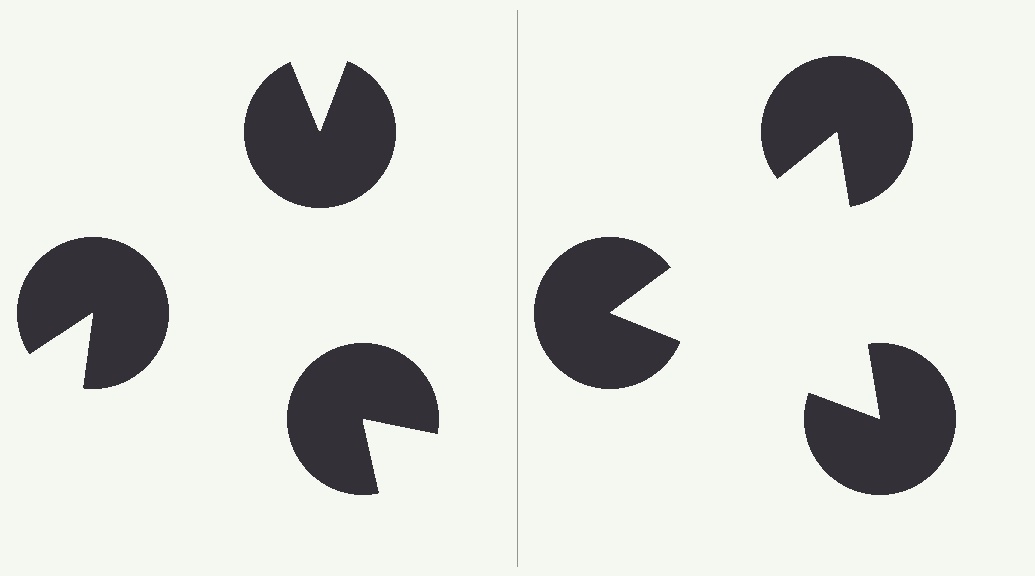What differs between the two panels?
The pac-man discs are positioned identically on both sides; only the wedge orientations differ. On the right they align to a triangle; on the left they are misaligned.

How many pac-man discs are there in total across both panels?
6 — 3 on each side.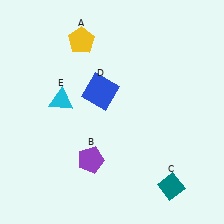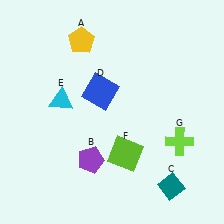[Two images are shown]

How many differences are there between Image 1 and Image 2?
There are 2 differences between the two images.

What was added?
A lime square (F), a lime cross (G) were added in Image 2.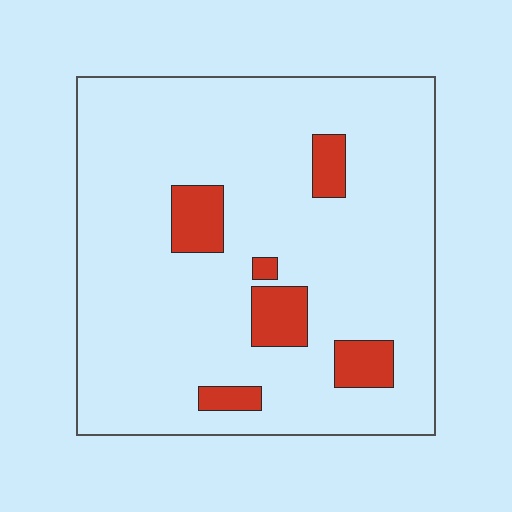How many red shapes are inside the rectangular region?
6.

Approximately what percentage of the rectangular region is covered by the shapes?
Approximately 10%.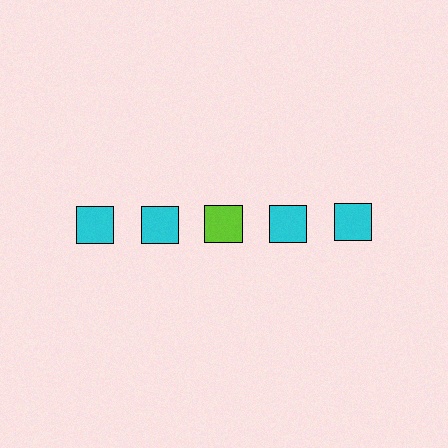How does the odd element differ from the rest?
It has a different color: lime instead of cyan.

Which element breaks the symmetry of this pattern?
The lime square in the top row, center column breaks the symmetry. All other shapes are cyan squares.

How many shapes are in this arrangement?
There are 5 shapes arranged in a grid pattern.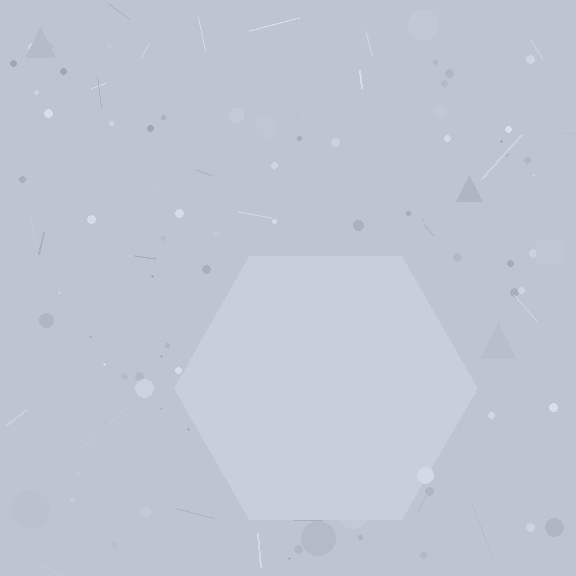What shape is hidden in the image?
A hexagon is hidden in the image.